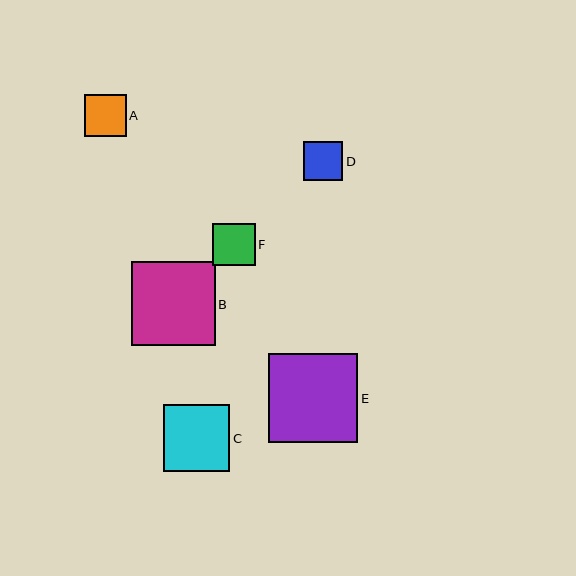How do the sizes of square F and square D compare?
Square F and square D are approximately the same size.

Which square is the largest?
Square E is the largest with a size of approximately 89 pixels.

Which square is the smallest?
Square D is the smallest with a size of approximately 39 pixels.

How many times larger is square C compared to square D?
Square C is approximately 1.7 times the size of square D.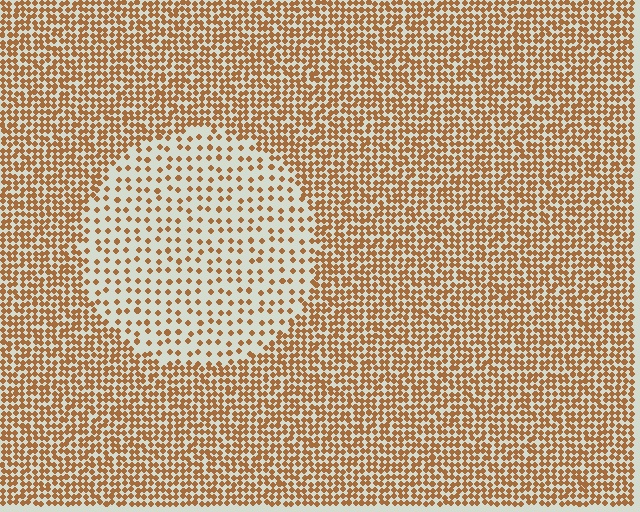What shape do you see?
I see a circle.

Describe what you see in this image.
The image contains small brown elements arranged at two different densities. A circle-shaped region is visible where the elements are less densely packed than the surrounding area.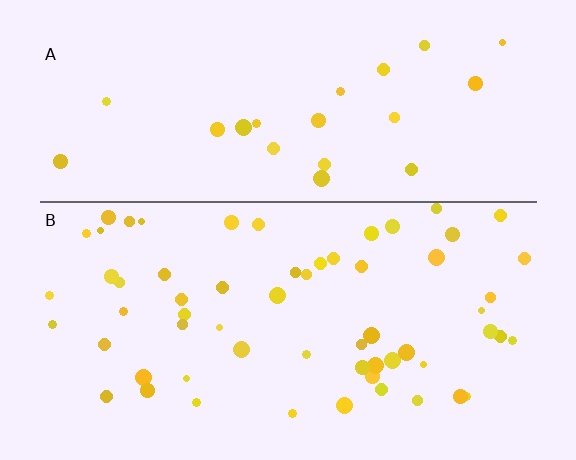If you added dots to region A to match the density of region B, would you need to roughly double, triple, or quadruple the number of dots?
Approximately triple.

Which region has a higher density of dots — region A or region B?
B (the bottom).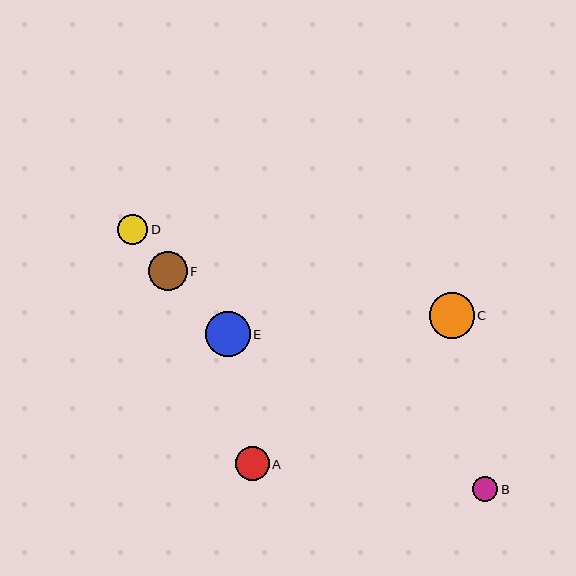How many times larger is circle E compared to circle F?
Circle E is approximately 1.2 times the size of circle F.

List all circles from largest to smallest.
From largest to smallest: C, E, F, A, D, B.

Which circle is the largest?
Circle C is the largest with a size of approximately 45 pixels.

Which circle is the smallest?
Circle B is the smallest with a size of approximately 25 pixels.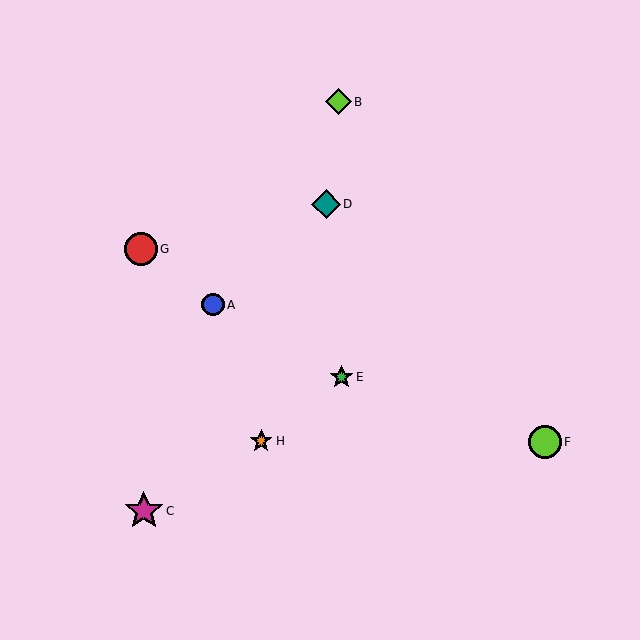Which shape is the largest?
The magenta star (labeled C) is the largest.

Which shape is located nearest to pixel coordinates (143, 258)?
The red circle (labeled G) at (141, 249) is nearest to that location.